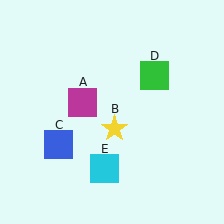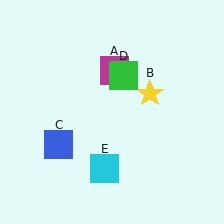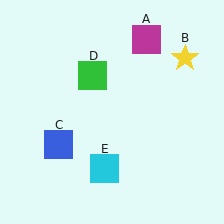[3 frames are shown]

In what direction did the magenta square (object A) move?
The magenta square (object A) moved up and to the right.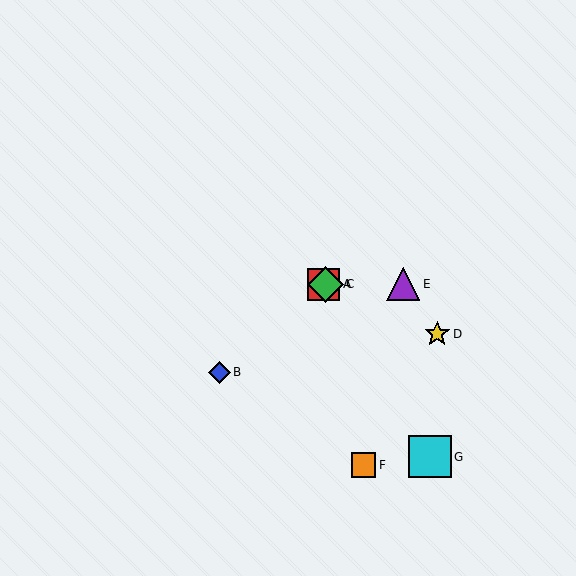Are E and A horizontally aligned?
Yes, both are at y≈284.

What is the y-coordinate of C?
Object C is at y≈284.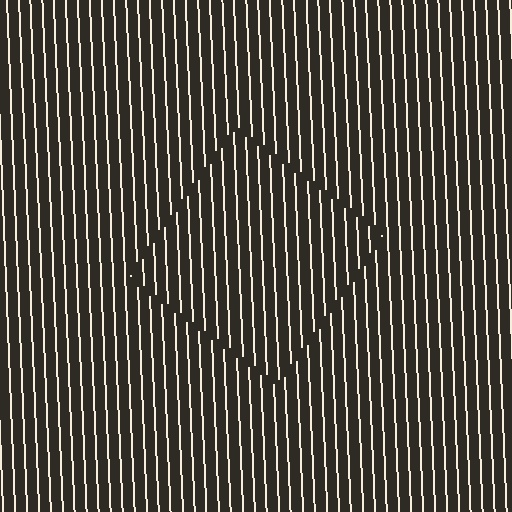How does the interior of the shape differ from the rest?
The interior of the shape contains the same grating, shifted by half a period — the contour is defined by the phase discontinuity where line-ends from the inner and outer gratings abut.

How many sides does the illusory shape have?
4 sides — the line-ends trace a square.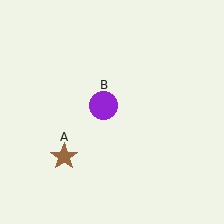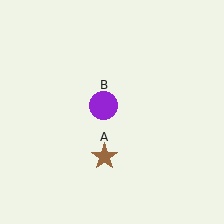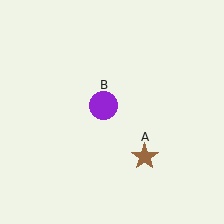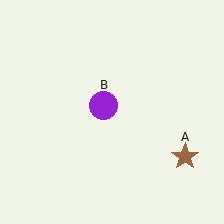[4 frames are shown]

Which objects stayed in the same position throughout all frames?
Purple circle (object B) remained stationary.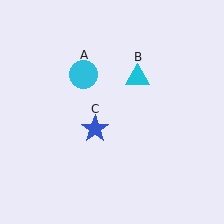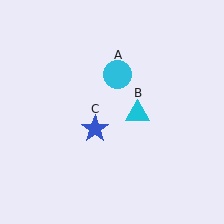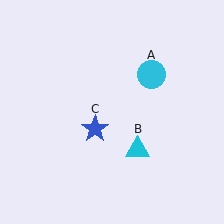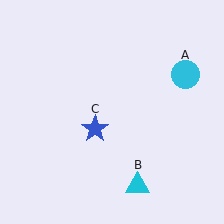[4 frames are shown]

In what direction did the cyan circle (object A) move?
The cyan circle (object A) moved right.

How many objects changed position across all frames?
2 objects changed position: cyan circle (object A), cyan triangle (object B).